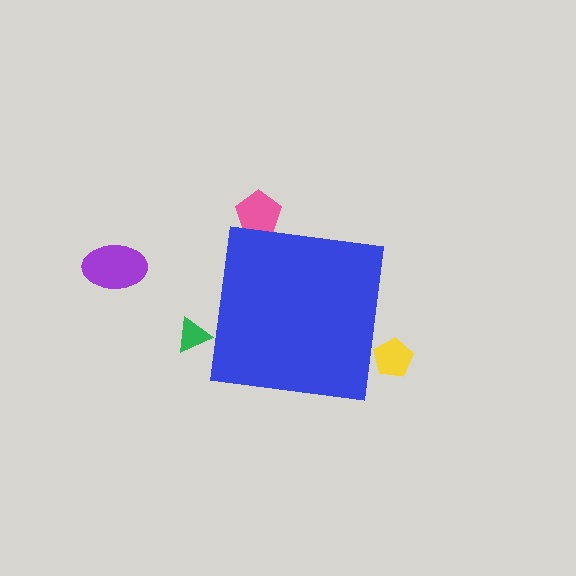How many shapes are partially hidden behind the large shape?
3 shapes are partially hidden.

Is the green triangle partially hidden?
Yes, the green triangle is partially hidden behind the blue square.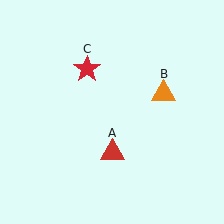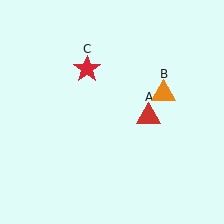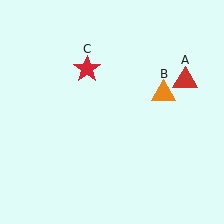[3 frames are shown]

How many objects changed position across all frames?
1 object changed position: red triangle (object A).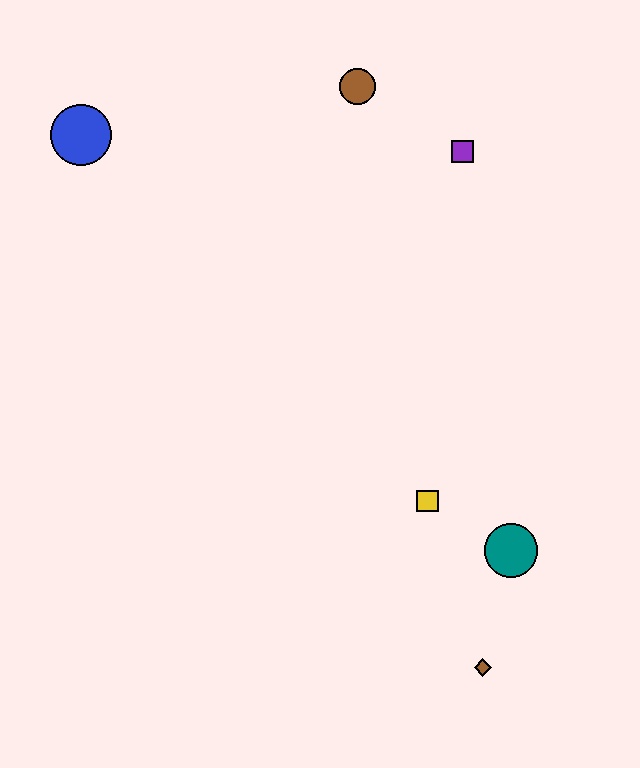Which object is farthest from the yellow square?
The blue circle is farthest from the yellow square.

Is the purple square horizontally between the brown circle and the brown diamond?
Yes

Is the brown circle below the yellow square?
No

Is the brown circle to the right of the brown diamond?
No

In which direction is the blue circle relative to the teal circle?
The blue circle is to the left of the teal circle.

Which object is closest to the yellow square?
The teal circle is closest to the yellow square.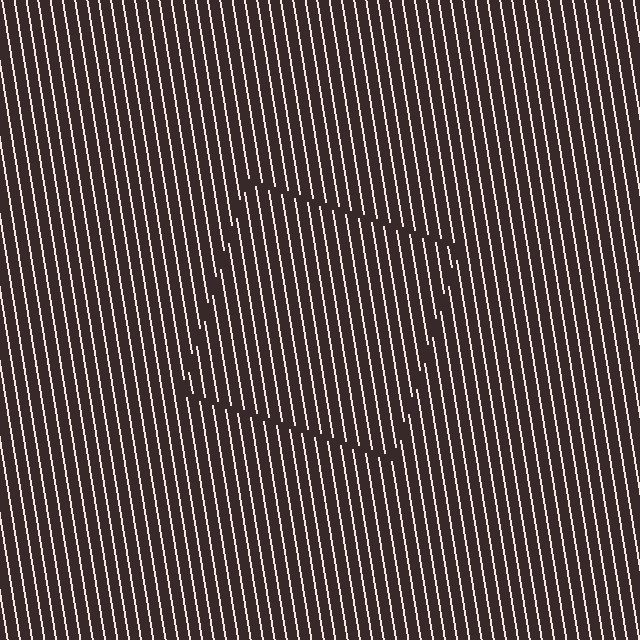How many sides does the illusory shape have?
4 sides — the line-ends trace a square.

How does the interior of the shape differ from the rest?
The interior of the shape contains the same grating, shifted by half a period — the contour is defined by the phase discontinuity where line-ends from the inner and outer gratings abut.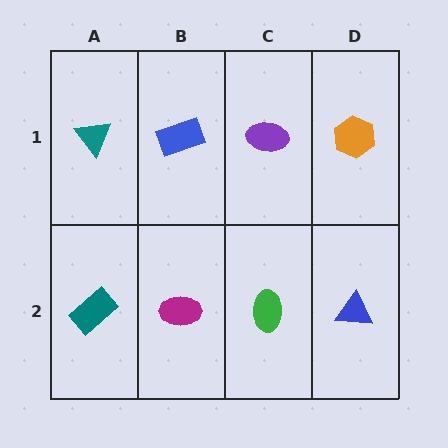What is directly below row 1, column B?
A magenta ellipse.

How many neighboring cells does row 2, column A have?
2.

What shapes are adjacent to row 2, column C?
A purple ellipse (row 1, column C), a magenta ellipse (row 2, column B), a blue triangle (row 2, column D).